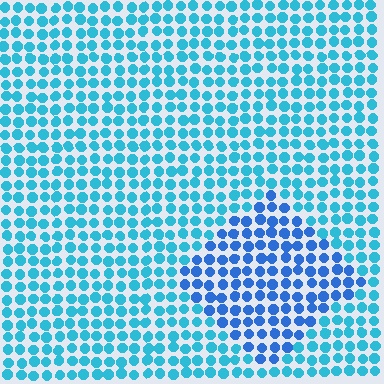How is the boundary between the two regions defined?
The boundary is defined purely by a slight shift in hue (about 27 degrees). Spacing, size, and orientation are identical on both sides.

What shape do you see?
I see a diamond.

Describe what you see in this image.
The image is filled with small cyan elements in a uniform arrangement. A diamond-shaped region is visible where the elements are tinted to a slightly different hue, forming a subtle color boundary.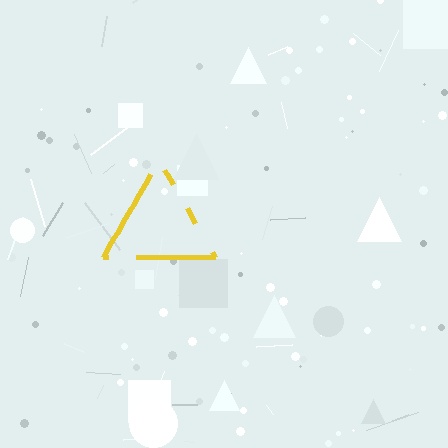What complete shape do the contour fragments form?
The contour fragments form a triangle.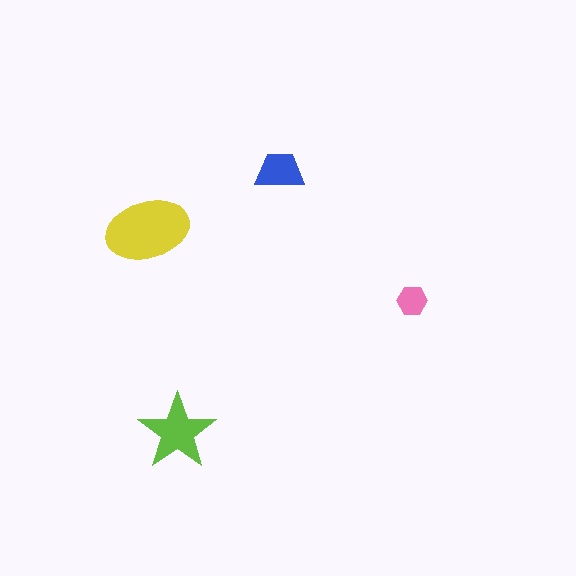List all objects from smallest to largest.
The pink hexagon, the blue trapezoid, the lime star, the yellow ellipse.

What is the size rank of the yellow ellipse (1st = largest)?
1st.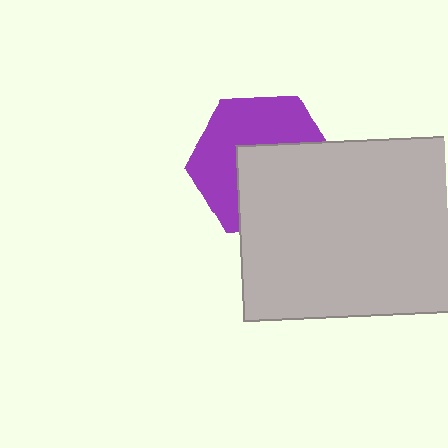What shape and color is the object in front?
The object in front is a light gray rectangle.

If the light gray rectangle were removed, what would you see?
You would see the complete purple hexagon.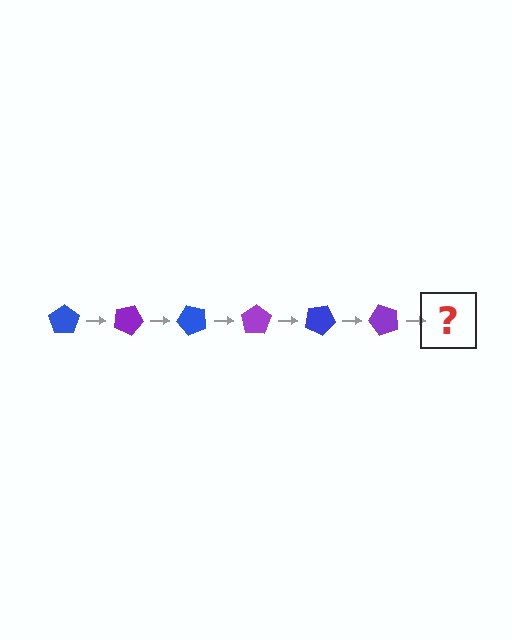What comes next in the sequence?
The next element should be a blue pentagon, rotated 150 degrees from the start.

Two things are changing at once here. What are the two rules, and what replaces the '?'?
The two rules are that it rotates 25 degrees each step and the color cycles through blue and purple. The '?' should be a blue pentagon, rotated 150 degrees from the start.